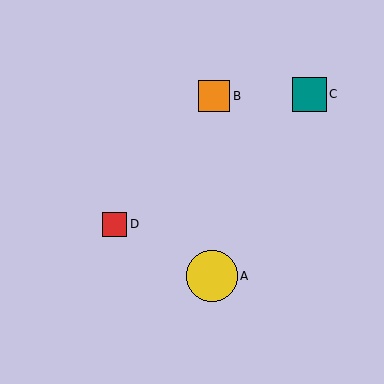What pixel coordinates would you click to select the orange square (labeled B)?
Click at (214, 96) to select the orange square B.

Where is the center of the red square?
The center of the red square is at (115, 224).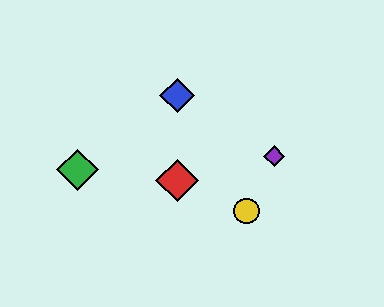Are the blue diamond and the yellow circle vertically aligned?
No, the blue diamond is at x≈177 and the yellow circle is at x≈247.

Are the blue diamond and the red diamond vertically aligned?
Yes, both are at x≈177.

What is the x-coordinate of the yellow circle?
The yellow circle is at x≈247.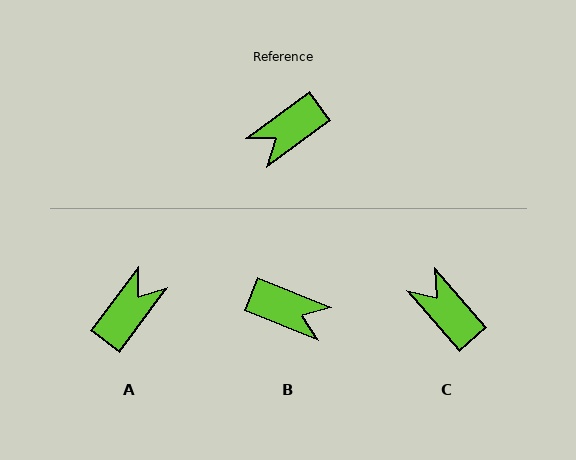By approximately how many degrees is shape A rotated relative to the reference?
Approximately 163 degrees clockwise.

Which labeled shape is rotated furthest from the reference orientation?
A, about 163 degrees away.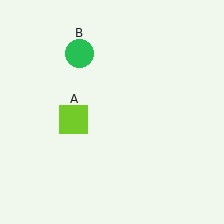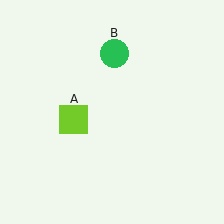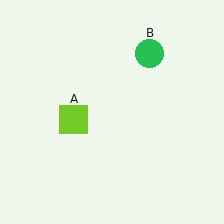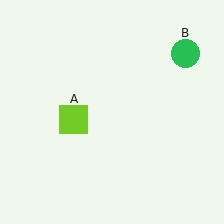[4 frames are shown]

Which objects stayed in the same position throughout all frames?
Lime square (object A) remained stationary.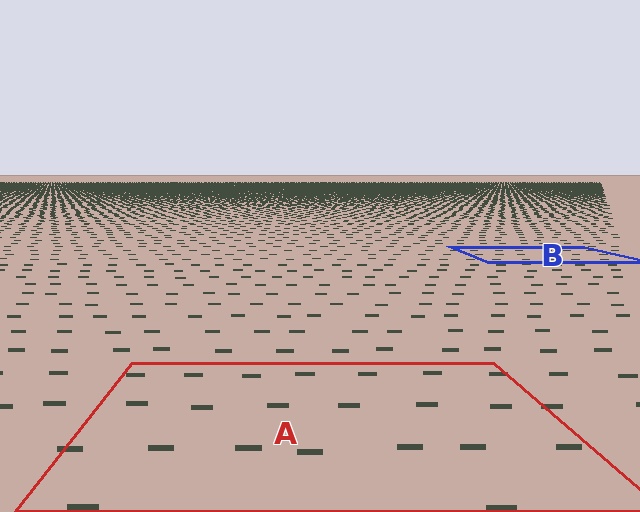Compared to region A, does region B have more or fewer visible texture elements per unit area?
Region B has more texture elements per unit area — they are packed more densely because it is farther away.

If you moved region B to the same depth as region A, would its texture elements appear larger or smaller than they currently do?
They would appear larger. At a closer depth, the same texture elements are projected at a bigger on-screen size.